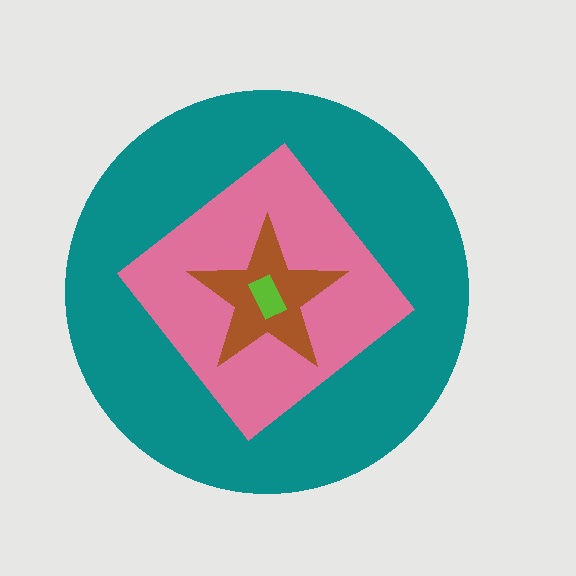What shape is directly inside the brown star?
The lime rectangle.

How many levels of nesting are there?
4.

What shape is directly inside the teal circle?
The pink diamond.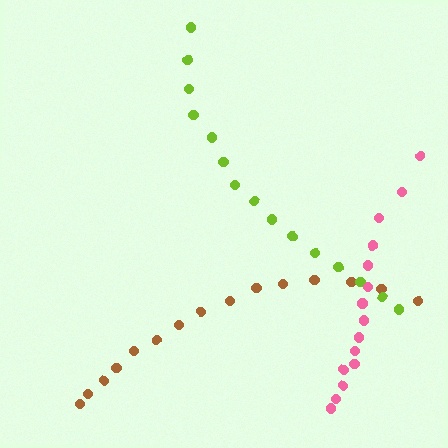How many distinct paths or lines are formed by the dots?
There are 3 distinct paths.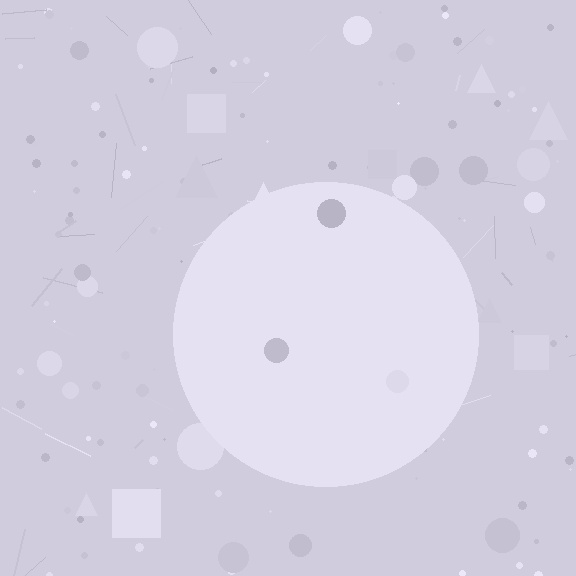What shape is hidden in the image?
A circle is hidden in the image.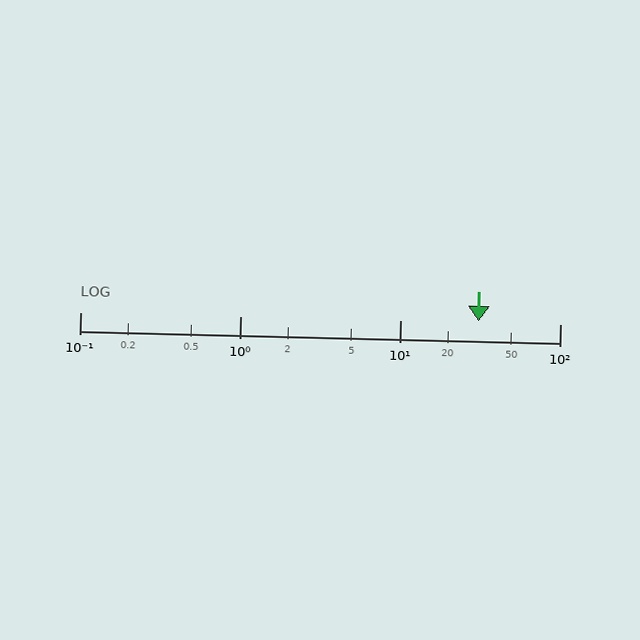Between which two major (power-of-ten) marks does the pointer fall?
The pointer is between 10 and 100.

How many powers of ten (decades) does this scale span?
The scale spans 3 decades, from 0.1 to 100.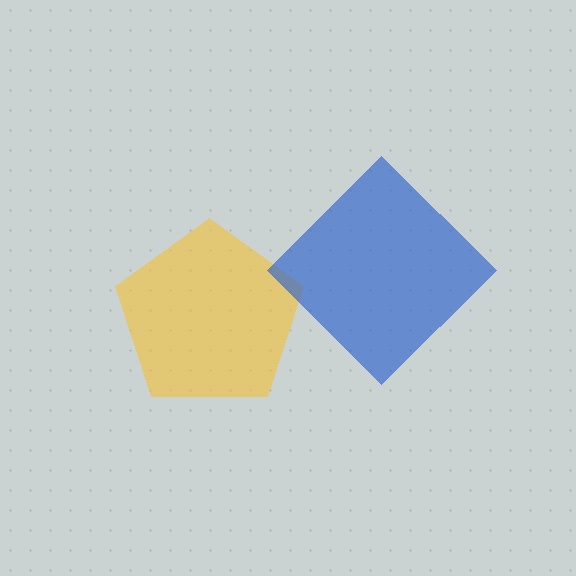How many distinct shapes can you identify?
There are 2 distinct shapes: a yellow pentagon, a blue diamond.